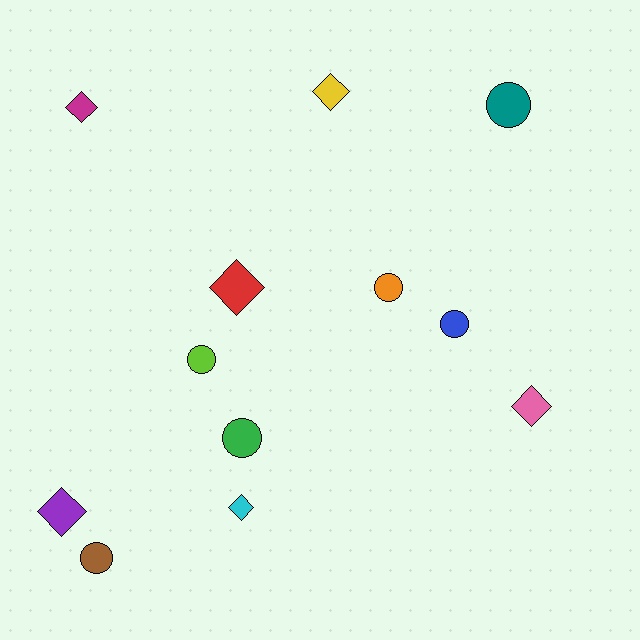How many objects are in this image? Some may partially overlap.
There are 12 objects.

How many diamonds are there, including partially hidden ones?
There are 6 diamonds.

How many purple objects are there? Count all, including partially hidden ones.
There is 1 purple object.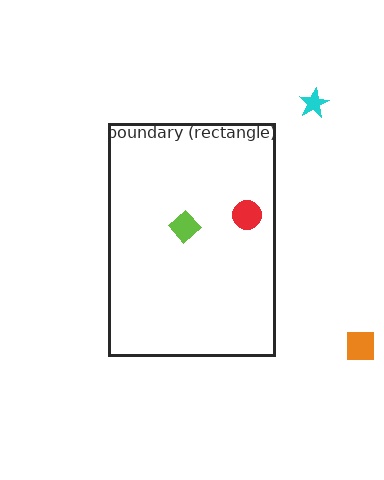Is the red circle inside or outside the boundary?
Inside.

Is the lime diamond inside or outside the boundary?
Inside.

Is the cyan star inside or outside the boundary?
Outside.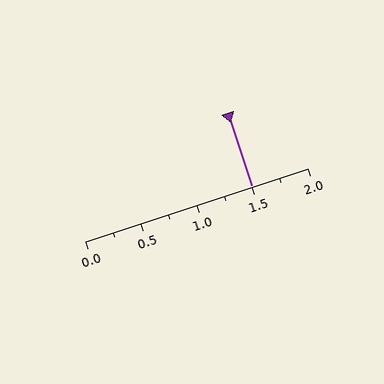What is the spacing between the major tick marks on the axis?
The major ticks are spaced 0.5 apart.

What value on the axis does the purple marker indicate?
The marker indicates approximately 1.5.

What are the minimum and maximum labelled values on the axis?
The axis runs from 0.0 to 2.0.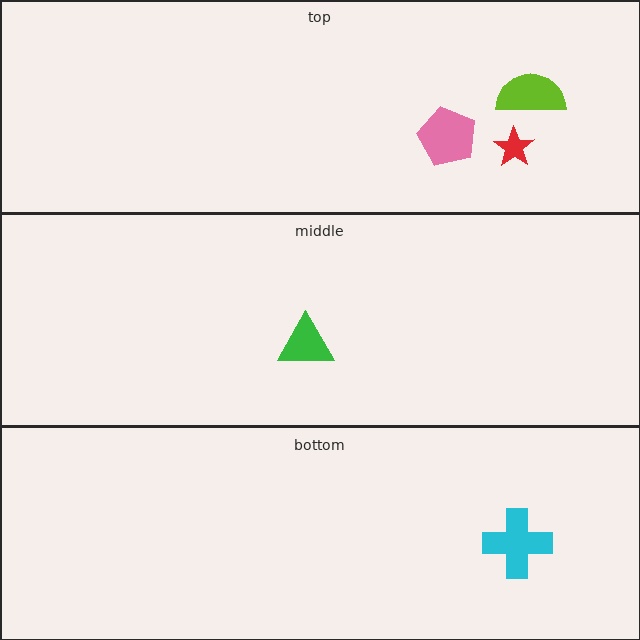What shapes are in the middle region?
The green triangle.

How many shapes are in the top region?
3.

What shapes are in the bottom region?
The cyan cross.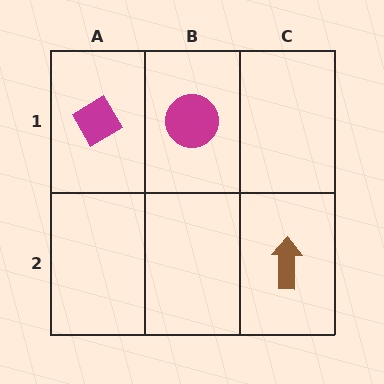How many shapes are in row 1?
2 shapes.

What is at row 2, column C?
A brown arrow.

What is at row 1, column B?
A magenta circle.